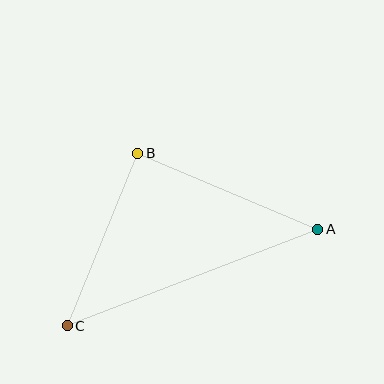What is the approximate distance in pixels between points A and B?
The distance between A and B is approximately 195 pixels.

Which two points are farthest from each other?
Points A and C are farthest from each other.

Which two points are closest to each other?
Points B and C are closest to each other.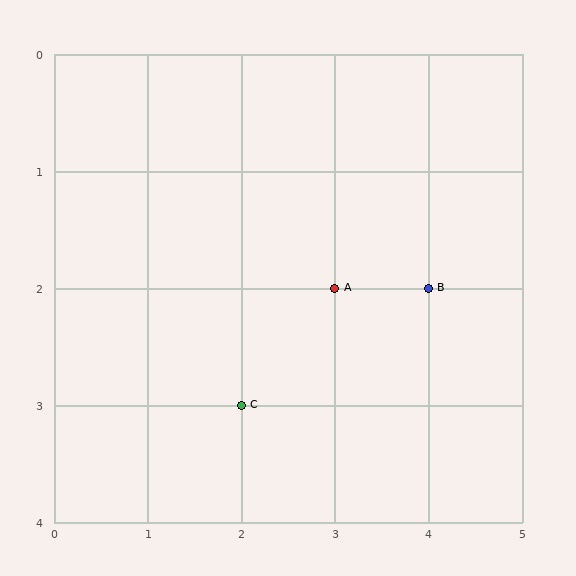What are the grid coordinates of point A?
Point A is at grid coordinates (3, 2).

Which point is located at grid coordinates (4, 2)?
Point B is at (4, 2).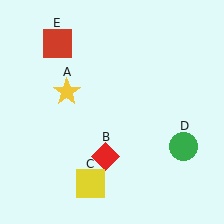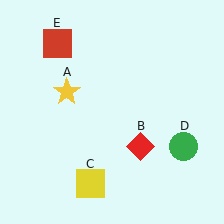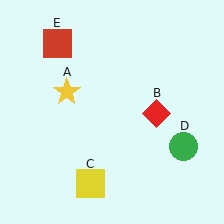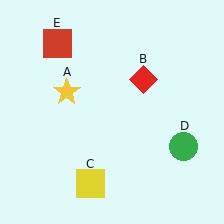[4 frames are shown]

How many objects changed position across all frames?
1 object changed position: red diamond (object B).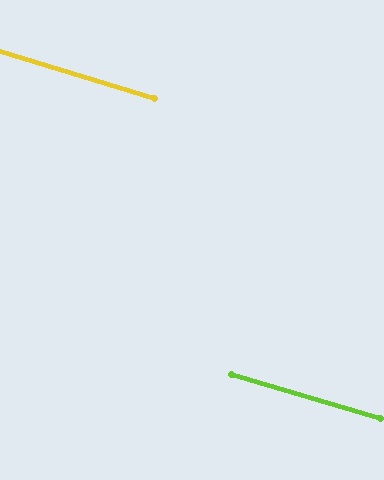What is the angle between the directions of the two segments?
Approximately 1 degree.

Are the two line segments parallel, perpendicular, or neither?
Parallel — their directions differ by only 0.7°.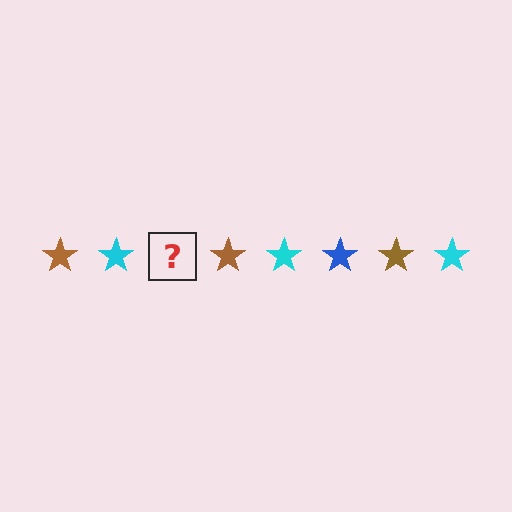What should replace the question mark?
The question mark should be replaced with a blue star.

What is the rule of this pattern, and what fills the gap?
The rule is that the pattern cycles through brown, cyan, blue stars. The gap should be filled with a blue star.